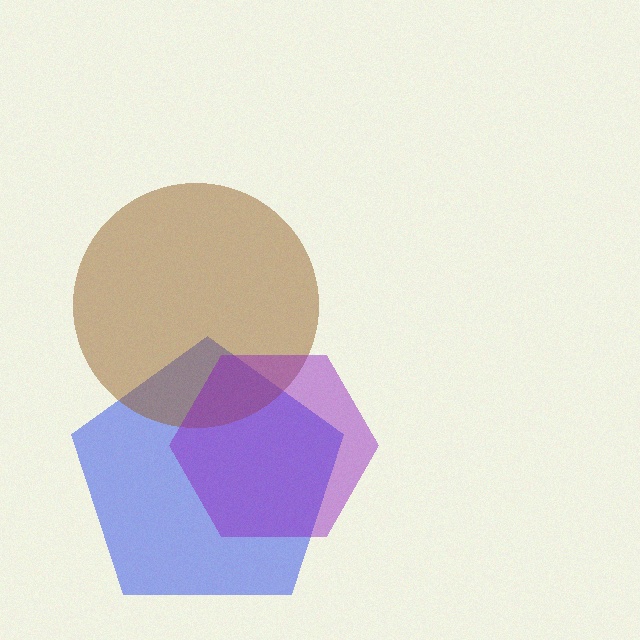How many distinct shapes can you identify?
There are 3 distinct shapes: a blue pentagon, a brown circle, a purple hexagon.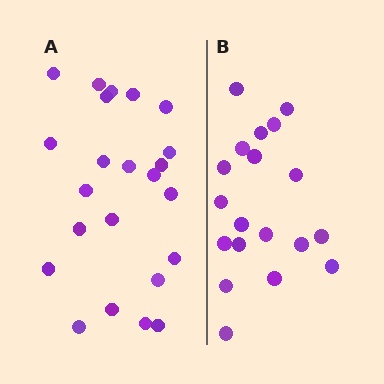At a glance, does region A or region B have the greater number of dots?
Region A (the left region) has more dots.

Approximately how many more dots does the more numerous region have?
Region A has about 4 more dots than region B.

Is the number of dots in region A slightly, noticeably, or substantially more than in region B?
Region A has only slightly more — the two regions are fairly close. The ratio is roughly 1.2 to 1.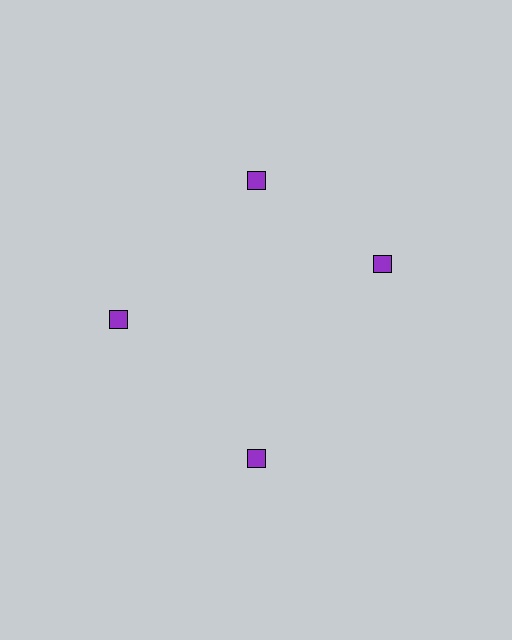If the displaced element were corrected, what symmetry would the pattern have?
It would have 4-fold rotational symmetry — the pattern would map onto itself every 90 degrees.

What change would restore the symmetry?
The symmetry would be restored by rotating it back into even spacing with its neighbors so that all 4 diamonds sit at equal angles and equal distance from the center.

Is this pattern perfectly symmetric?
No. The 4 purple diamonds are arranged in a ring, but one element near the 3 o'clock position is rotated out of alignment along the ring, breaking the 4-fold rotational symmetry.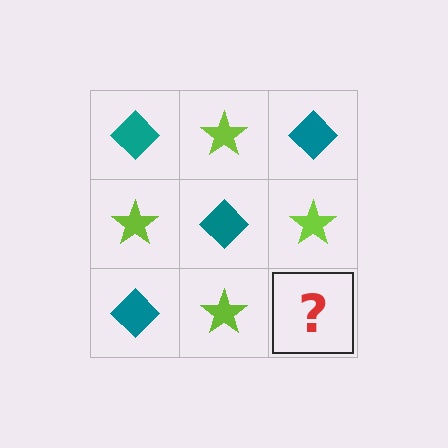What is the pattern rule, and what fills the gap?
The rule is that it alternates teal diamond and lime star in a checkerboard pattern. The gap should be filled with a teal diamond.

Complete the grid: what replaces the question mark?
The question mark should be replaced with a teal diamond.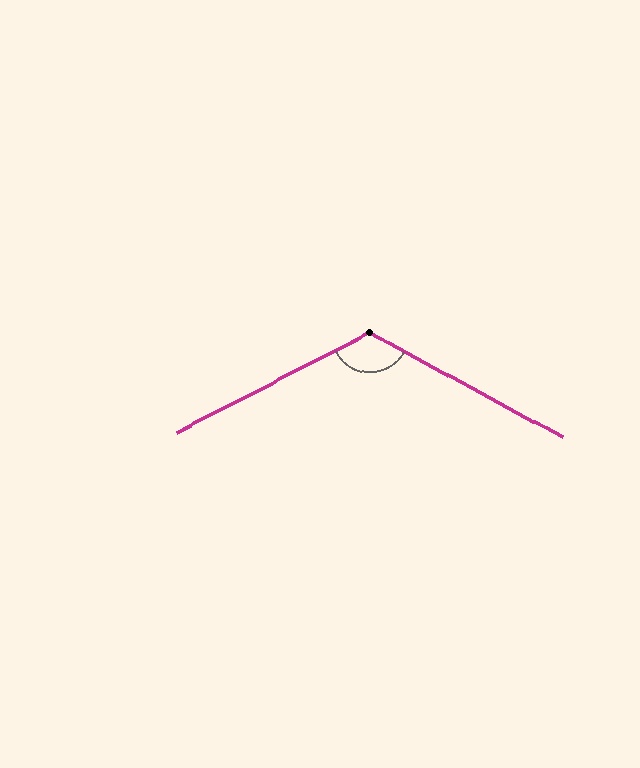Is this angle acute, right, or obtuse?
It is obtuse.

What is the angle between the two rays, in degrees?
Approximately 124 degrees.